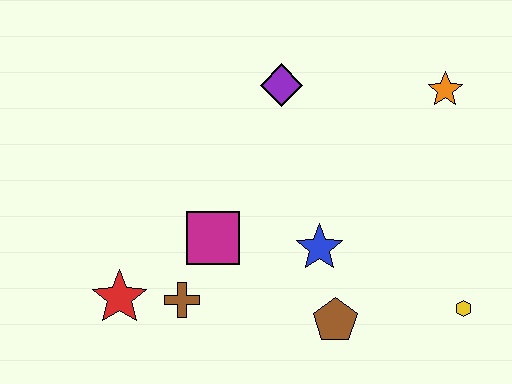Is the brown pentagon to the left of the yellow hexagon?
Yes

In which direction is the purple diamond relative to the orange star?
The purple diamond is to the left of the orange star.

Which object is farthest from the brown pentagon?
The orange star is farthest from the brown pentagon.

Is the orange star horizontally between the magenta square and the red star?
No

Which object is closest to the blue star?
The brown pentagon is closest to the blue star.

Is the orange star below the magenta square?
No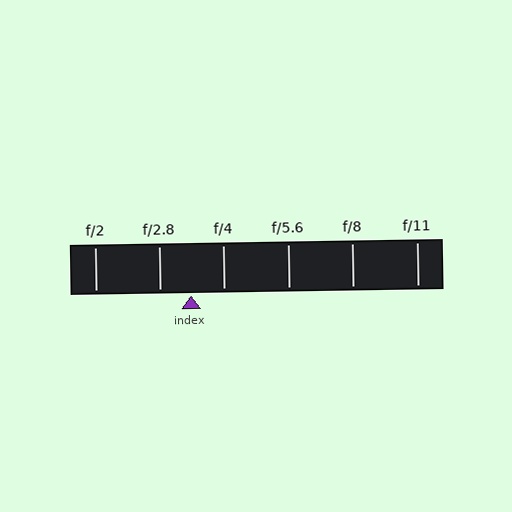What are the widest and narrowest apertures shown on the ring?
The widest aperture shown is f/2 and the narrowest is f/11.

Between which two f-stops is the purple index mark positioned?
The index mark is between f/2.8 and f/4.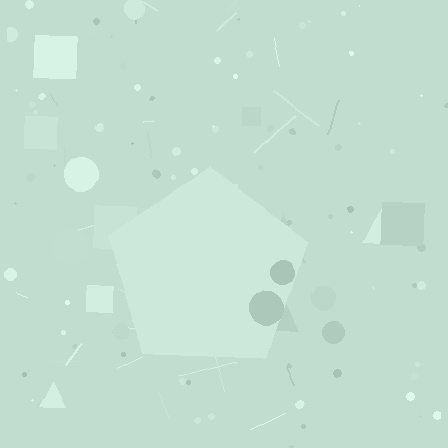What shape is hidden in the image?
A pentagon is hidden in the image.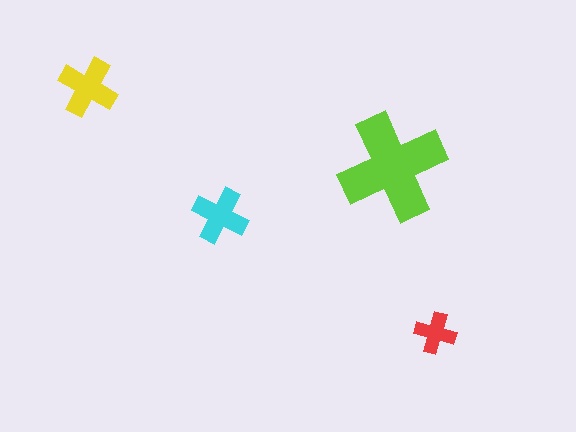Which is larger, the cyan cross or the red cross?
The cyan one.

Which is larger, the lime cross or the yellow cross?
The lime one.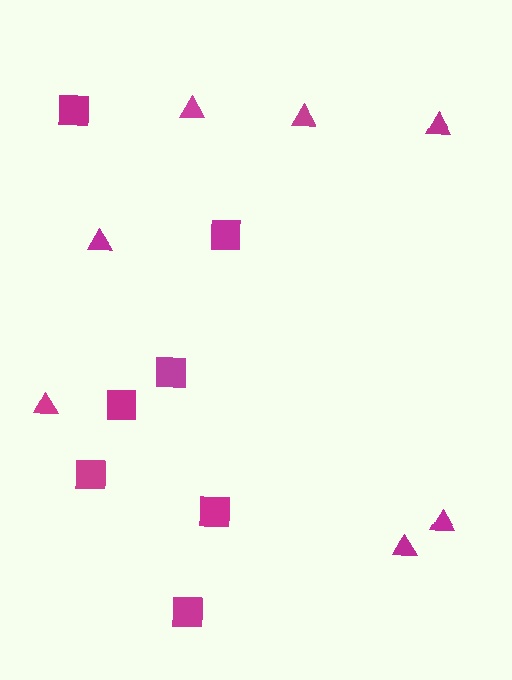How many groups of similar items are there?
There are 2 groups: one group of squares (7) and one group of triangles (7).